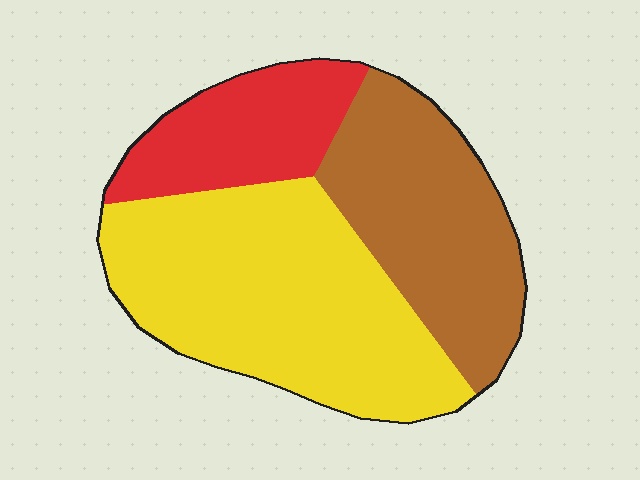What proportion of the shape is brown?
Brown covers about 30% of the shape.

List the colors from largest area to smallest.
From largest to smallest: yellow, brown, red.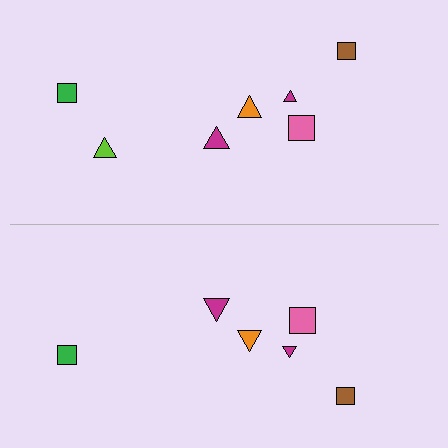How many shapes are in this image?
There are 13 shapes in this image.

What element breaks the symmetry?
A lime triangle is missing from the bottom side.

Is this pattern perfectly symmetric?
No, the pattern is not perfectly symmetric. A lime triangle is missing from the bottom side.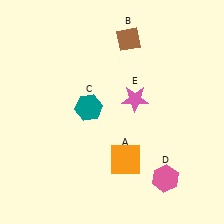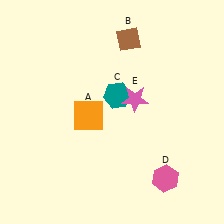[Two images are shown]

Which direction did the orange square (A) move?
The orange square (A) moved up.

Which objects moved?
The objects that moved are: the orange square (A), the teal hexagon (C).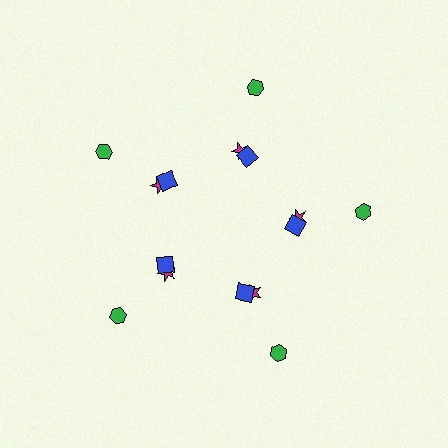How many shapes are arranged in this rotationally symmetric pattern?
There are 15 shapes, arranged in 5 groups of 3.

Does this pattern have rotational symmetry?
Yes, this pattern has 5-fold rotational symmetry. It looks the same after rotating 72 degrees around the center.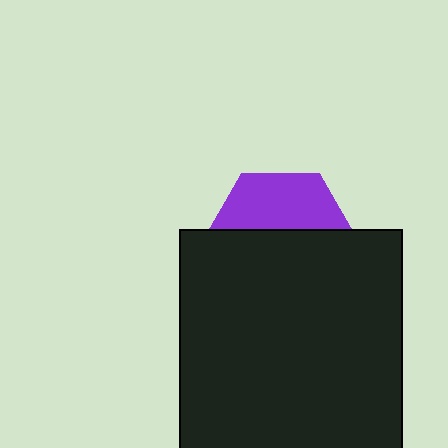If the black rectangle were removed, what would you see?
You would see the complete purple hexagon.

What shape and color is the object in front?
The object in front is a black rectangle.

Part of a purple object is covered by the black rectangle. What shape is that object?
It is a hexagon.